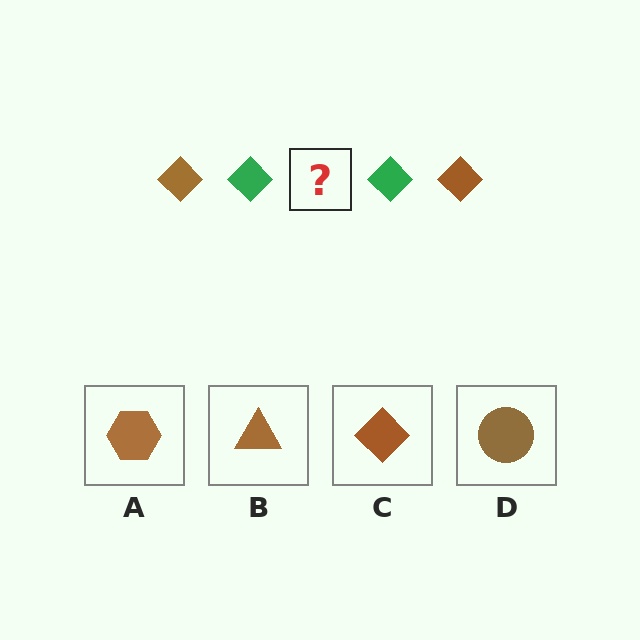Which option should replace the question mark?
Option C.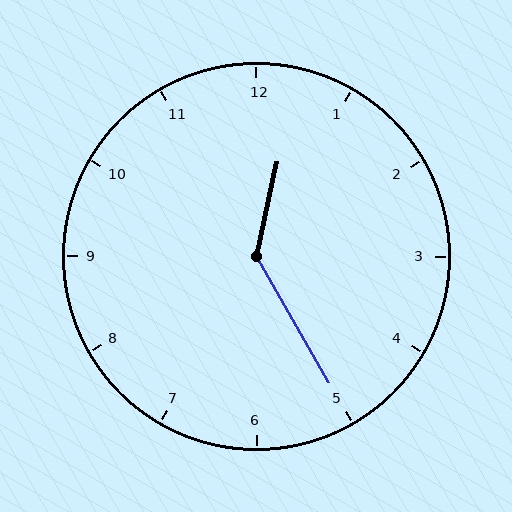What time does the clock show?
12:25.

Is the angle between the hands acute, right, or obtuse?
It is obtuse.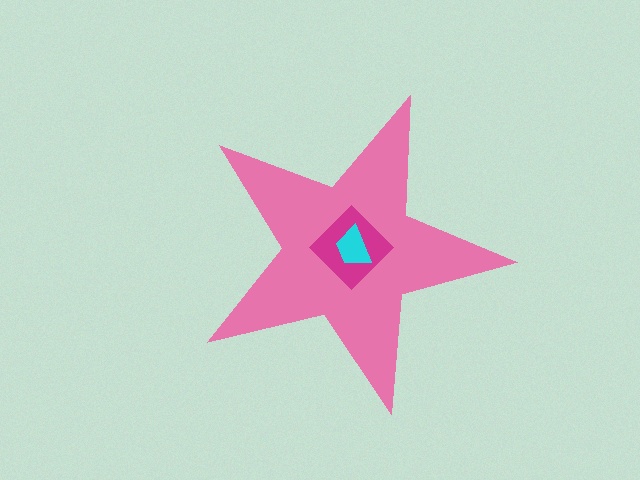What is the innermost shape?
The cyan trapezoid.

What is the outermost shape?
The pink star.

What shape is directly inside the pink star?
The magenta diamond.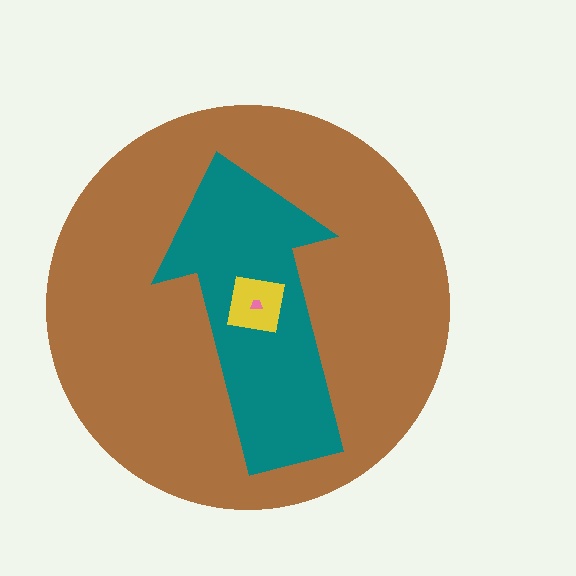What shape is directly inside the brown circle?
The teal arrow.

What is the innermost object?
The pink trapezoid.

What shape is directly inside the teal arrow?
The yellow square.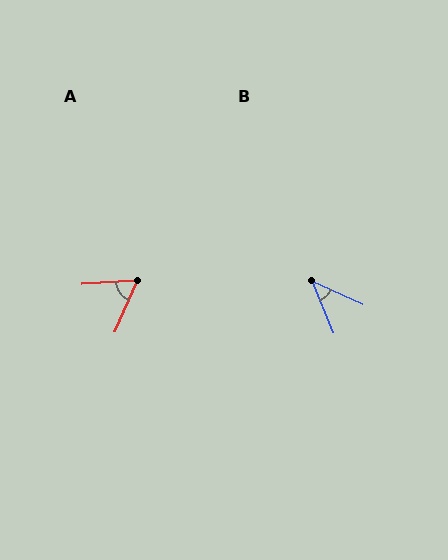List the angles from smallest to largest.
B (43°), A (63°).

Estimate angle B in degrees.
Approximately 43 degrees.